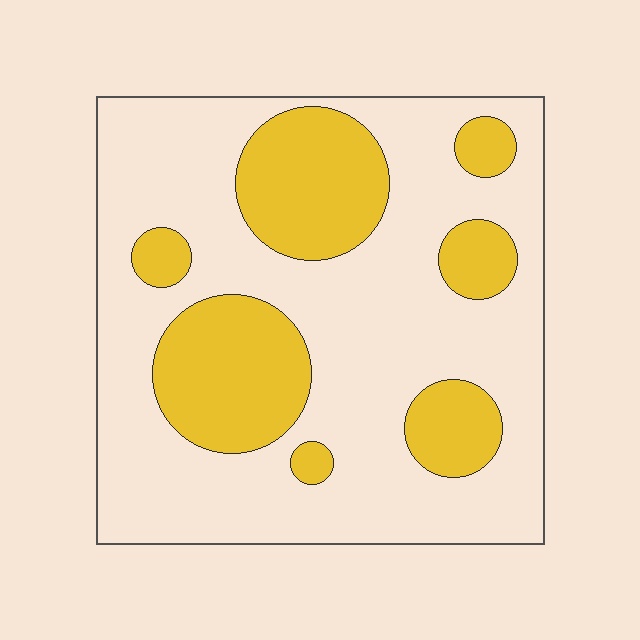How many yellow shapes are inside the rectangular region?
7.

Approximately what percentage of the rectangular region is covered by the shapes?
Approximately 30%.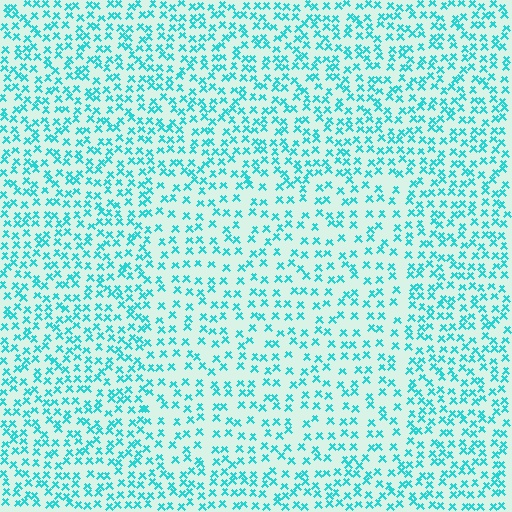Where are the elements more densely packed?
The elements are more densely packed outside the rectangle boundary.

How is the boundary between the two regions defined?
The boundary is defined by a change in element density (approximately 1.5x ratio). All elements are the same color, size, and shape.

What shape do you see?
I see a rectangle.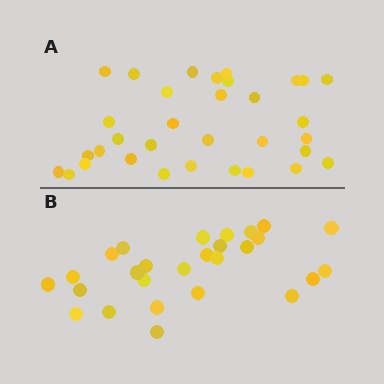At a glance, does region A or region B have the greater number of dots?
Region A (the top region) has more dots.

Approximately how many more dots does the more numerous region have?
Region A has about 6 more dots than region B.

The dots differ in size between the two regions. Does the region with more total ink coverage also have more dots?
No. Region B has more total ink coverage because its dots are larger, but region A actually contains more individual dots. Total area can be misleading — the number of items is what matters here.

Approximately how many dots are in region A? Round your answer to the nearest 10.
About 30 dots. (The exact count is 33, which rounds to 30.)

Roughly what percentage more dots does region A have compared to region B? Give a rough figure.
About 20% more.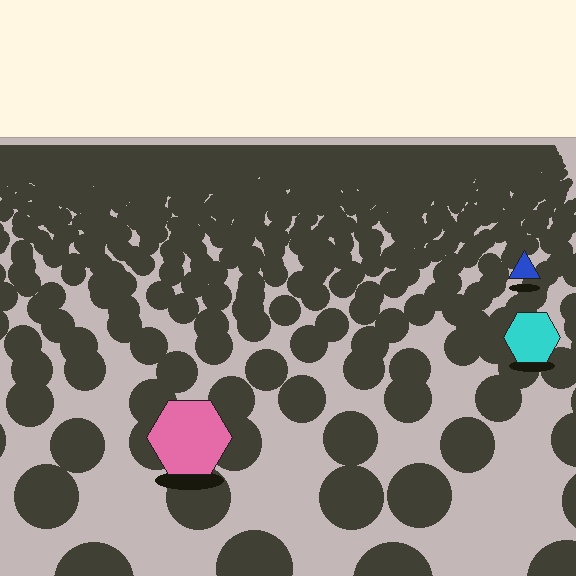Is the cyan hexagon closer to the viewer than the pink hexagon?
No. The pink hexagon is closer — you can tell from the texture gradient: the ground texture is coarser near it.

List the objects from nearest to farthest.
From nearest to farthest: the pink hexagon, the cyan hexagon, the blue triangle.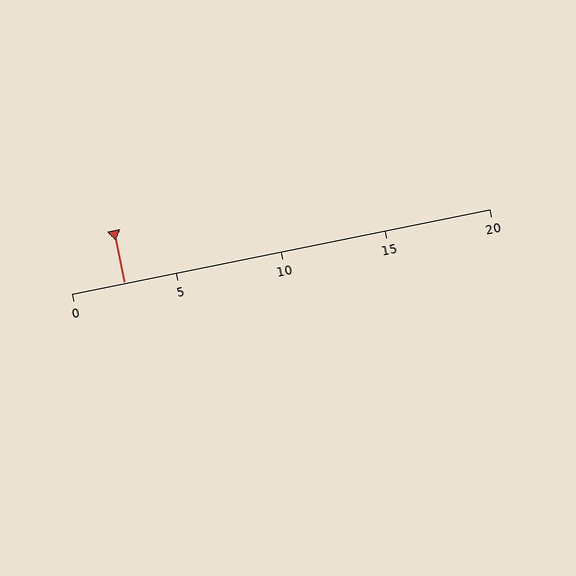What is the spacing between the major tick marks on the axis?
The major ticks are spaced 5 apart.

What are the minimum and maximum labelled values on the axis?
The axis runs from 0 to 20.